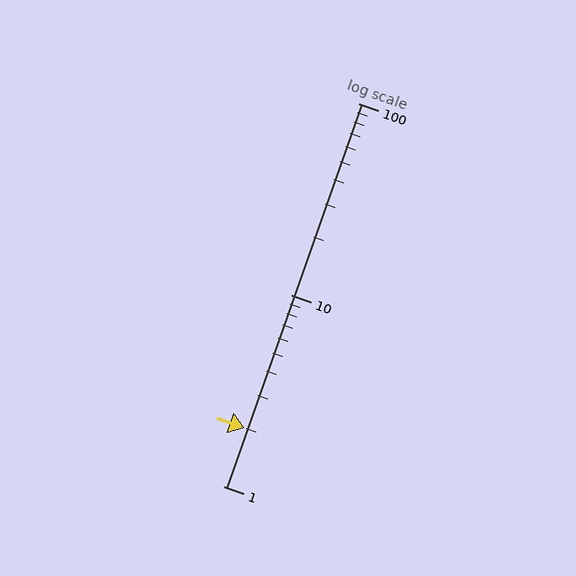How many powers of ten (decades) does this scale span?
The scale spans 2 decades, from 1 to 100.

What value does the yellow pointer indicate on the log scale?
The pointer indicates approximately 2.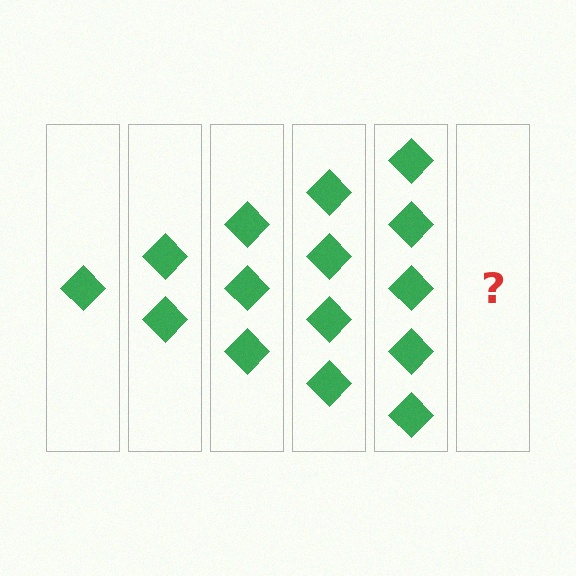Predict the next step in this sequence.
The next step is 6 diamonds.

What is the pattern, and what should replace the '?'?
The pattern is that each step adds one more diamond. The '?' should be 6 diamonds.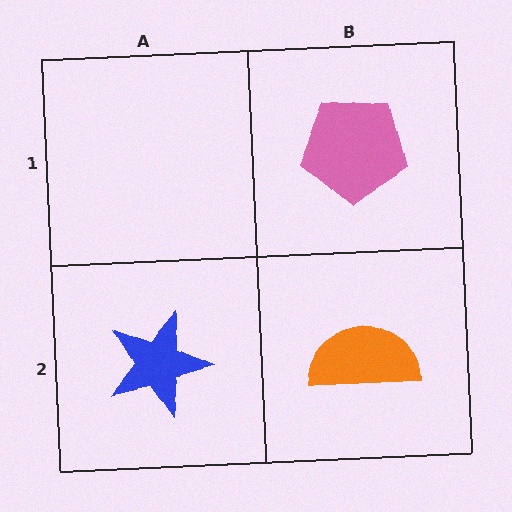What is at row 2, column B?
An orange semicircle.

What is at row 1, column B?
A pink pentagon.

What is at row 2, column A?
A blue star.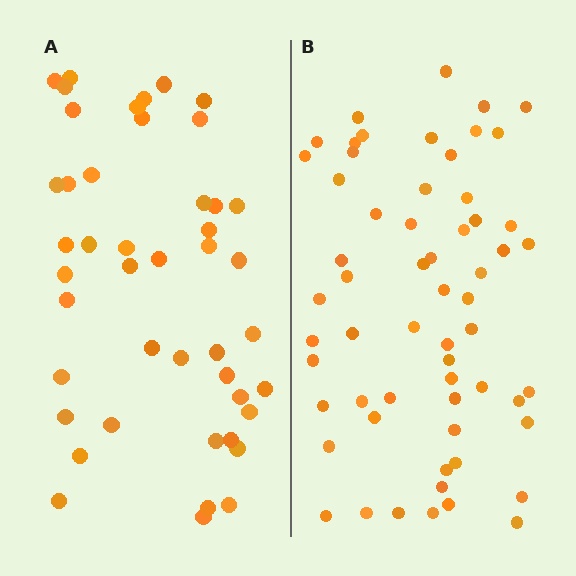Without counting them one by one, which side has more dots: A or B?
Region B (the right region) has more dots.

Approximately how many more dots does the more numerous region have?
Region B has approximately 15 more dots than region A.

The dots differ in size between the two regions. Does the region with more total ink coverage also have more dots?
No. Region A has more total ink coverage because its dots are larger, but region B actually contains more individual dots. Total area can be misleading — the number of items is what matters here.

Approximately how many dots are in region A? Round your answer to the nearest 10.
About 40 dots. (The exact count is 45, which rounds to 40.)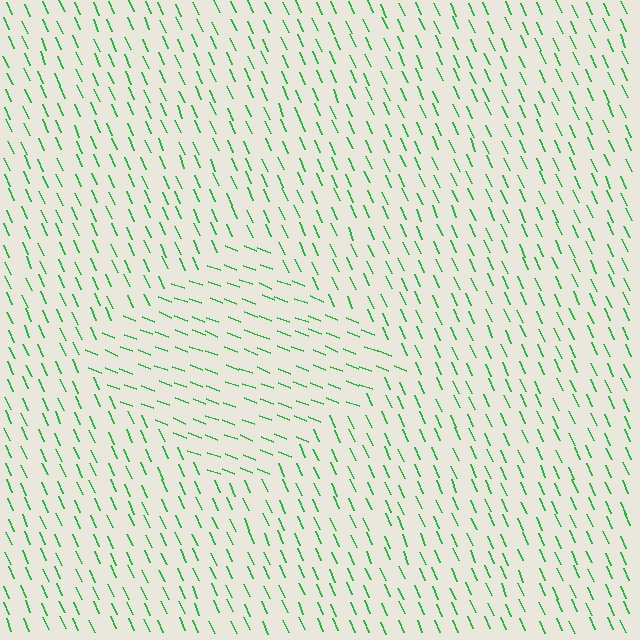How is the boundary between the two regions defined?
The boundary is defined purely by a change in line orientation (approximately 45 degrees difference). All lines are the same color and thickness.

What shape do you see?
I see a diamond.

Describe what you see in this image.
The image is filled with small green line segments. A diamond region in the image has lines oriented differently from the surrounding lines, creating a visible texture boundary.